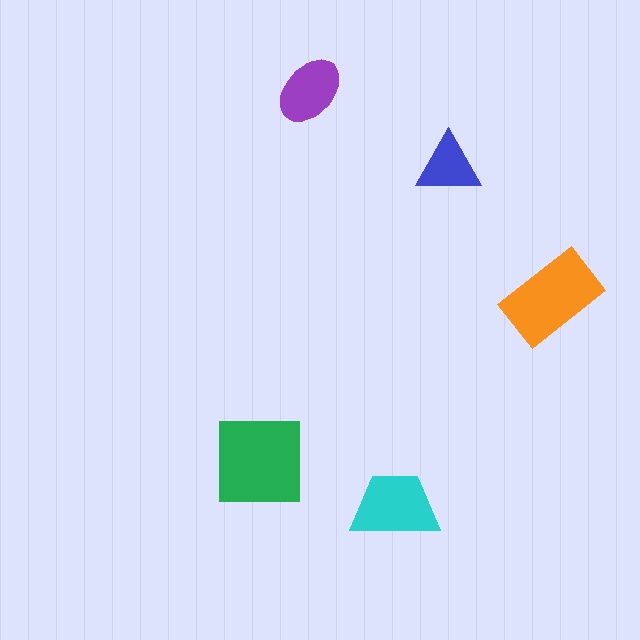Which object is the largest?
The green square.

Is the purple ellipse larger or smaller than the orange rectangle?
Smaller.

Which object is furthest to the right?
The orange rectangle is rightmost.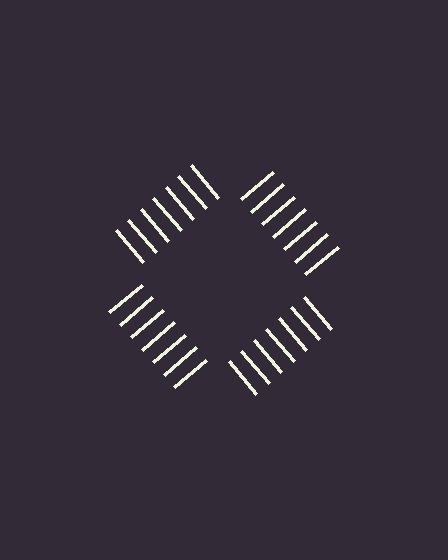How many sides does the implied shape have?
4 sides — the line-ends trace a square.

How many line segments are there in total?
28 — 7 along each of the 4 edges.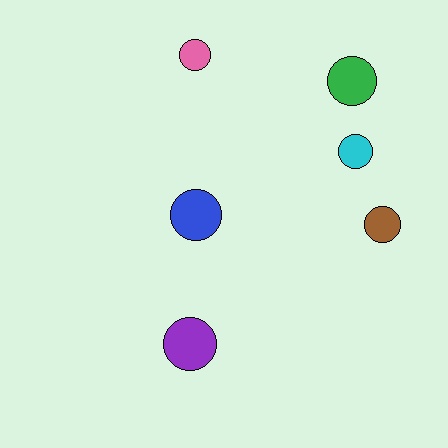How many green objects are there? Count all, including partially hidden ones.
There is 1 green object.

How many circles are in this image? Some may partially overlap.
There are 6 circles.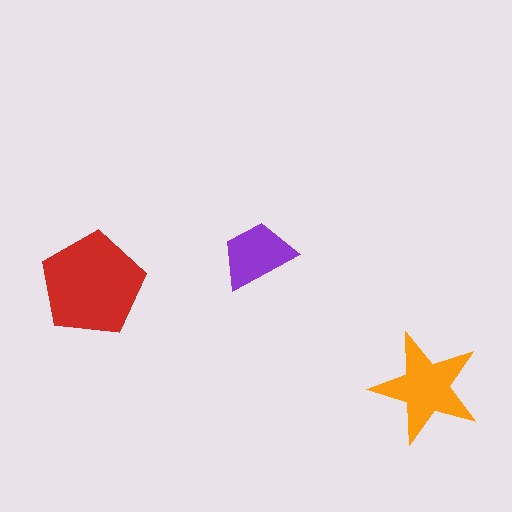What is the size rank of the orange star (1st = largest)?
2nd.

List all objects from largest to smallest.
The red pentagon, the orange star, the purple trapezoid.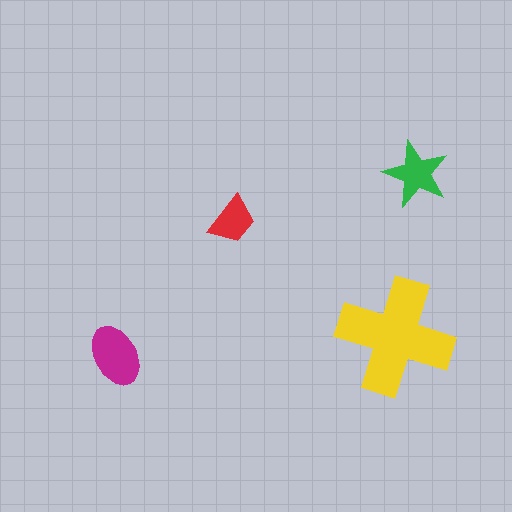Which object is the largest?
The yellow cross.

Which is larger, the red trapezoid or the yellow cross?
The yellow cross.